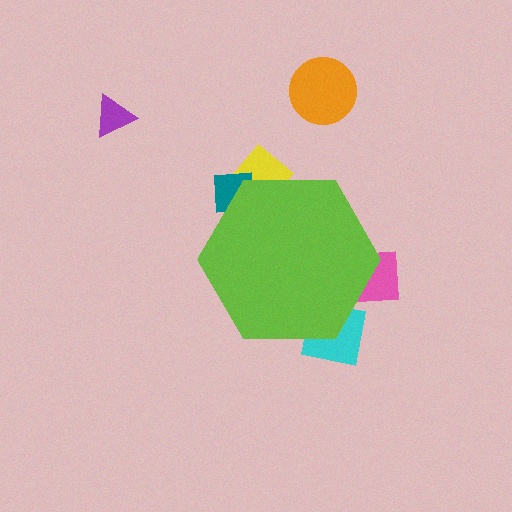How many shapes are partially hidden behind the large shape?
4 shapes are partially hidden.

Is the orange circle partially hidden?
No, the orange circle is fully visible.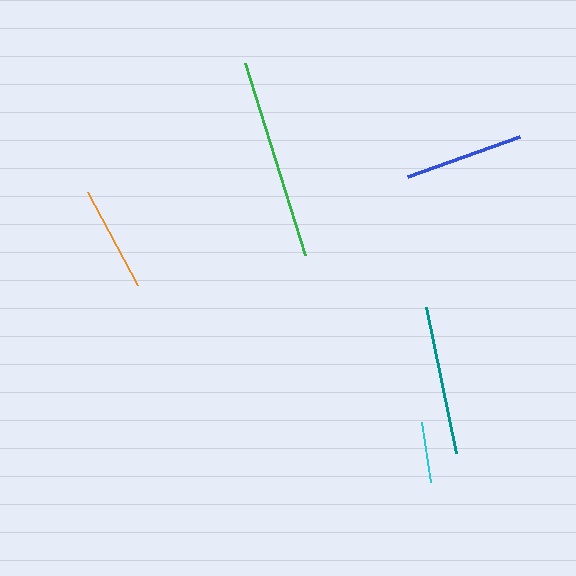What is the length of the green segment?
The green segment is approximately 202 pixels long.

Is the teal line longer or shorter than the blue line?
The teal line is longer than the blue line.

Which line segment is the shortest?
The cyan line is the shortest at approximately 61 pixels.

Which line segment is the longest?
The green line is the longest at approximately 202 pixels.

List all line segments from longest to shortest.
From longest to shortest: green, teal, blue, orange, cyan.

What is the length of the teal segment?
The teal segment is approximately 148 pixels long.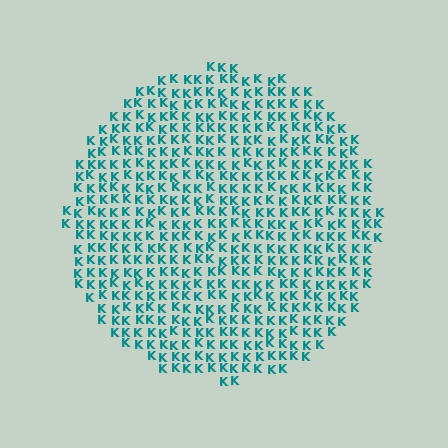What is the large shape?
The large shape is a circle.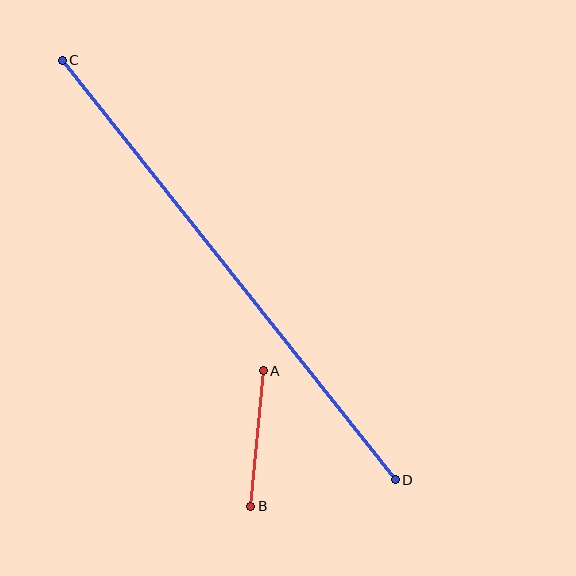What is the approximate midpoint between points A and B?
The midpoint is at approximately (257, 439) pixels.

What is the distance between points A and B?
The distance is approximately 136 pixels.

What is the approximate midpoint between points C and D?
The midpoint is at approximately (229, 270) pixels.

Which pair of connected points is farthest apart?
Points C and D are farthest apart.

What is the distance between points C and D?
The distance is approximately 535 pixels.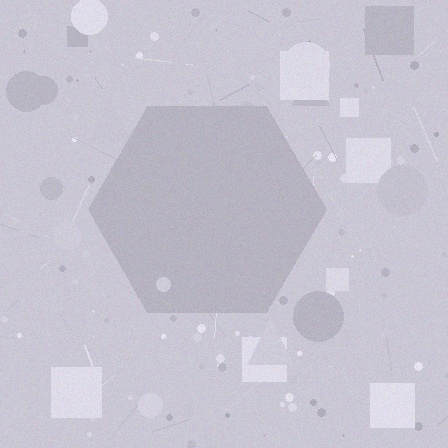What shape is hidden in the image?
A hexagon is hidden in the image.